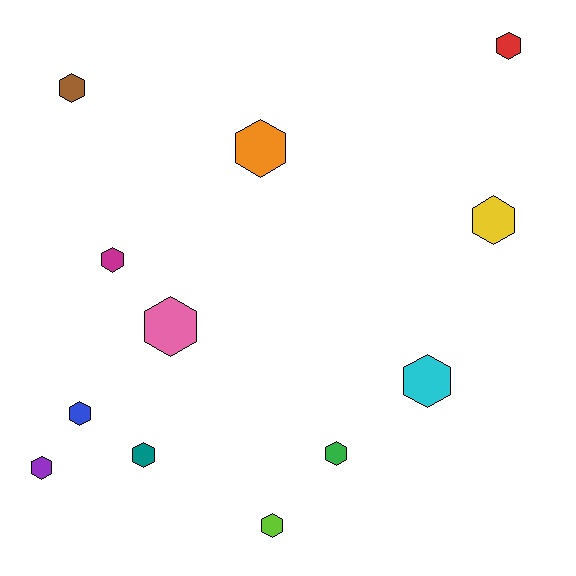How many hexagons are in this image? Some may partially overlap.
There are 12 hexagons.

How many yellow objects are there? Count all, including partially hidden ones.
There is 1 yellow object.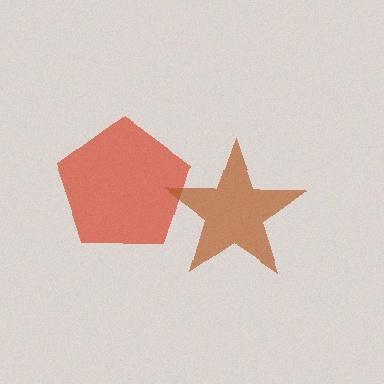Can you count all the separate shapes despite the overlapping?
Yes, there are 2 separate shapes.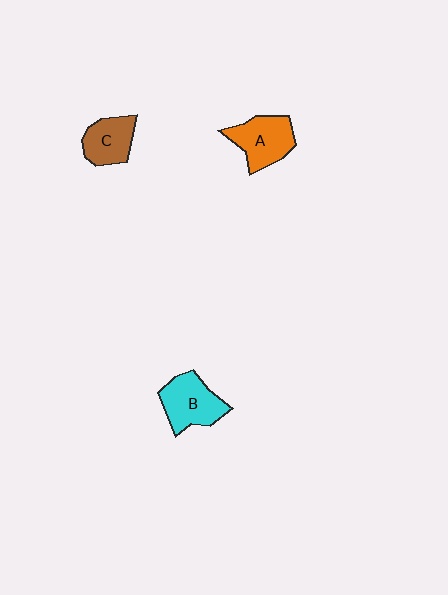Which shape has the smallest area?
Shape C (brown).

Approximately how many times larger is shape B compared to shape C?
Approximately 1.3 times.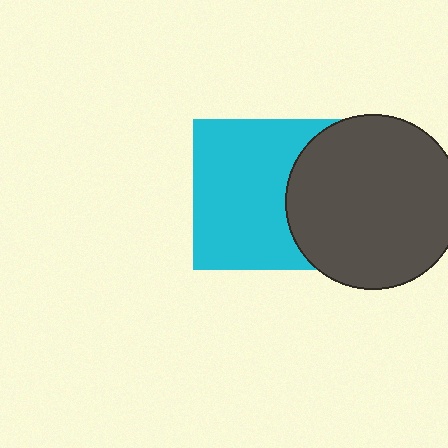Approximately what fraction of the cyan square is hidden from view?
Roughly 31% of the cyan square is hidden behind the dark gray circle.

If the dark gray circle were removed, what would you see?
You would see the complete cyan square.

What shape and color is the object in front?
The object in front is a dark gray circle.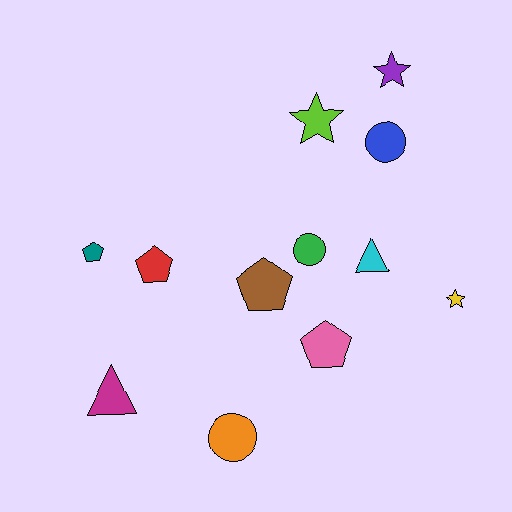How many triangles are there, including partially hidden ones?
There are 2 triangles.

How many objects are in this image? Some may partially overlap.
There are 12 objects.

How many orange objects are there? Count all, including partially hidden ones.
There is 1 orange object.